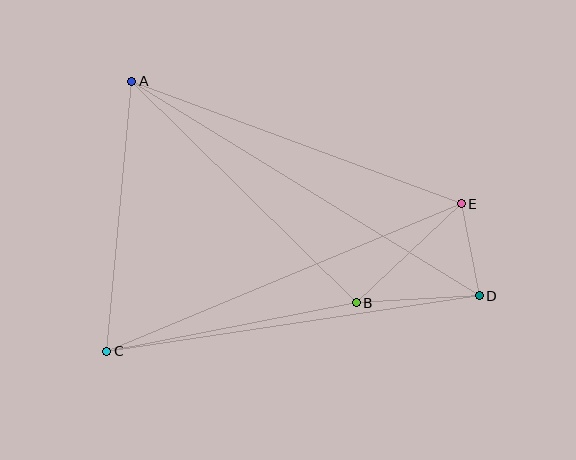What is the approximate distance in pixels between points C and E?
The distance between C and E is approximately 384 pixels.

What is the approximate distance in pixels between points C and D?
The distance between C and D is approximately 376 pixels.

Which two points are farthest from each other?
Points A and D are farthest from each other.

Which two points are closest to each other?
Points D and E are closest to each other.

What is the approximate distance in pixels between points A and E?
The distance between A and E is approximately 351 pixels.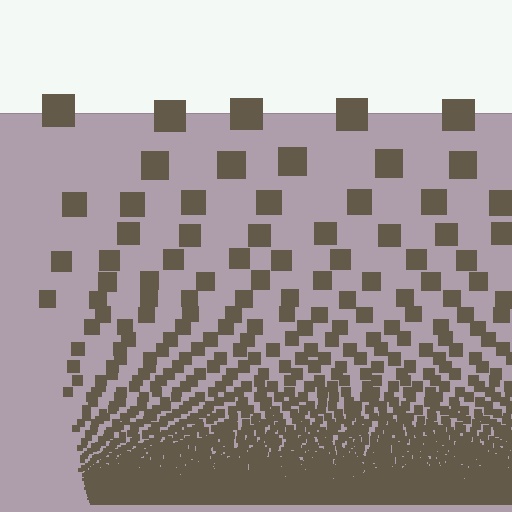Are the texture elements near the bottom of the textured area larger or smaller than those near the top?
Smaller. The gradient is inverted — elements near the bottom are smaller and denser.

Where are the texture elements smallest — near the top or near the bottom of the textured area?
Near the bottom.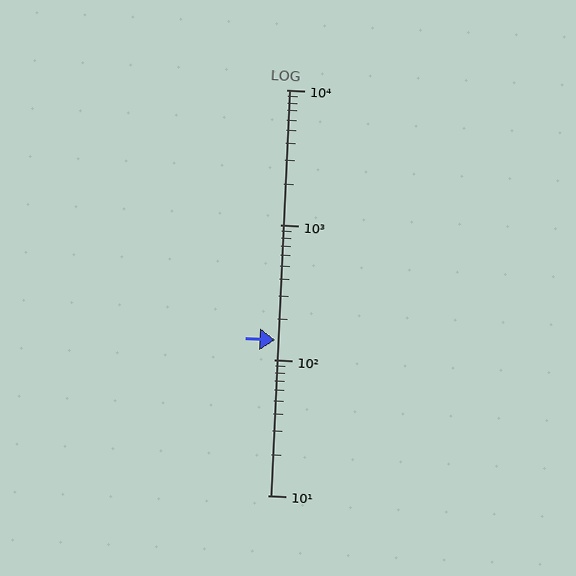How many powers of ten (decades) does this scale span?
The scale spans 3 decades, from 10 to 10000.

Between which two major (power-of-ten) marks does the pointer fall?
The pointer is between 100 and 1000.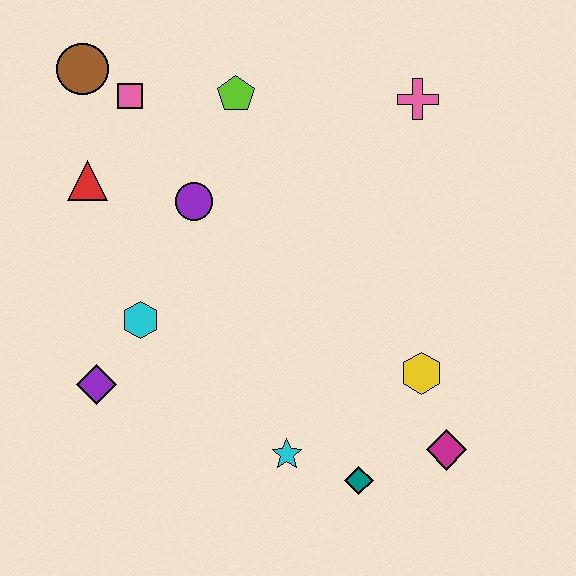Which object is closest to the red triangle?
The pink square is closest to the red triangle.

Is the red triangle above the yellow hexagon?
Yes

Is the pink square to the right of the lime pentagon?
No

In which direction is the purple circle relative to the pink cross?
The purple circle is to the left of the pink cross.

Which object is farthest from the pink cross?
The purple diamond is farthest from the pink cross.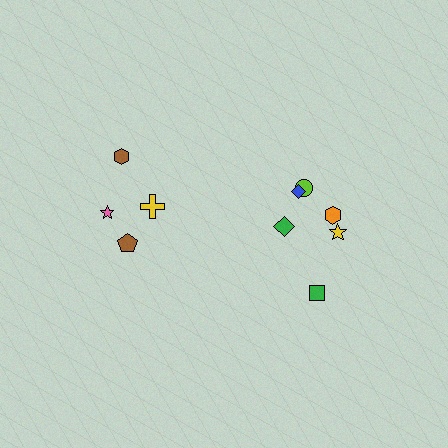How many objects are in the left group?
There are 4 objects.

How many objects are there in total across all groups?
There are 10 objects.